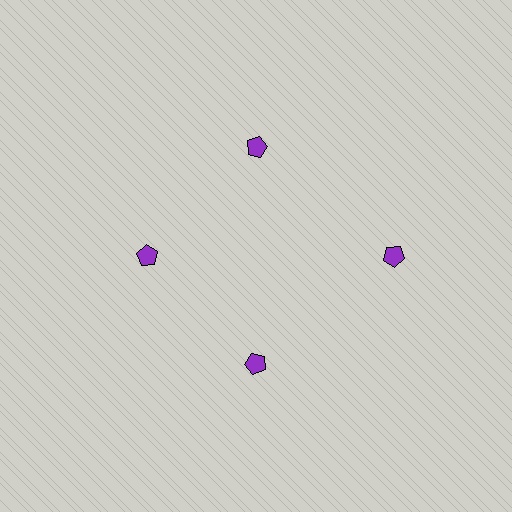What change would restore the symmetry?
The symmetry would be restored by moving it inward, back onto the ring so that all 4 pentagons sit at equal angles and equal distance from the center.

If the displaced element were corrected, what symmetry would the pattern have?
It would have 4-fold rotational symmetry — the pattern would map onto itself every 90 degrees.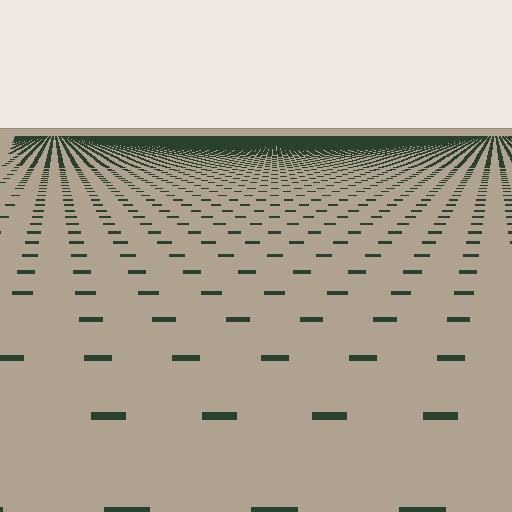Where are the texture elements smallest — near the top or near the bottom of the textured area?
Near the top.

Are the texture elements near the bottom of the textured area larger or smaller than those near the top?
Larger. Near the bottom, elements are closer to the viewer and appear at a bigger on-screen size.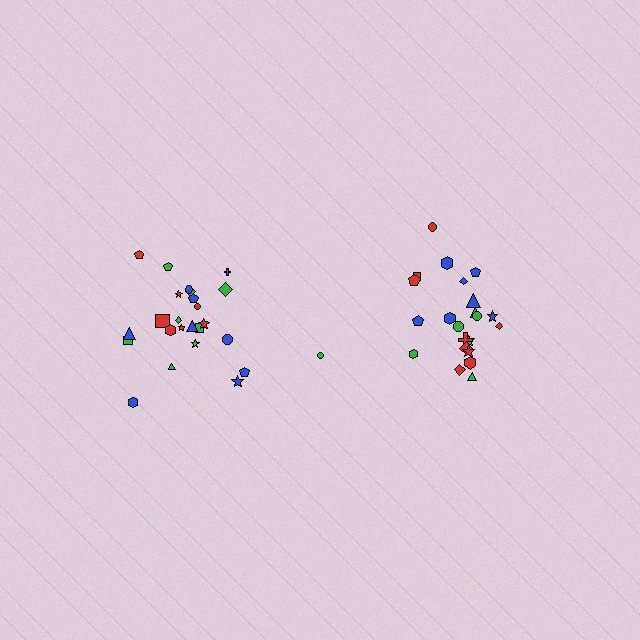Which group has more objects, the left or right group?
The left group.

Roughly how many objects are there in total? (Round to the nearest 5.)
Roughly 45 objects in total.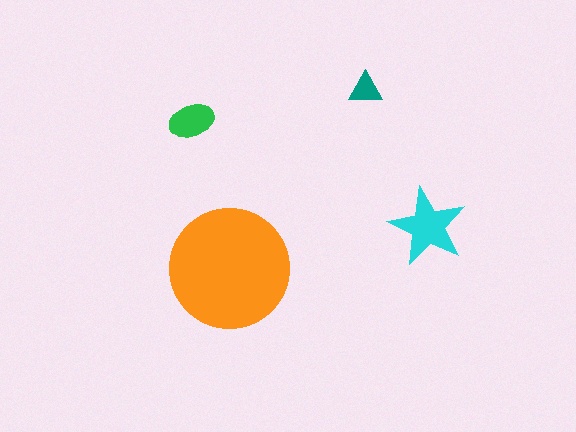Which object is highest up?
The teal triangle is topmost.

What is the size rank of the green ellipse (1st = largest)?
3rd.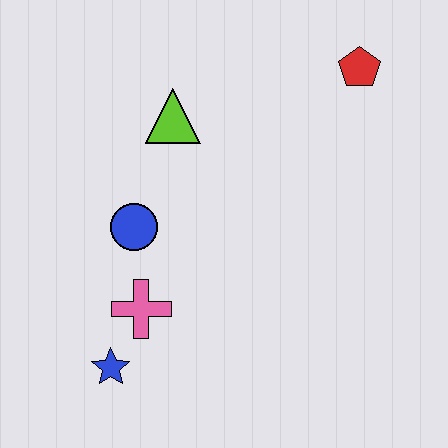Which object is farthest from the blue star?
The red pentagon is farthest from the blue star.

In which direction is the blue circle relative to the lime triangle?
The blue circle is below the lime triangle.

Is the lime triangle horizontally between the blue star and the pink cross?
No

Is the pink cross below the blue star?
No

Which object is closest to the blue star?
The pink cross is closest to the blue star.